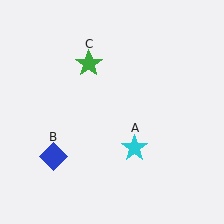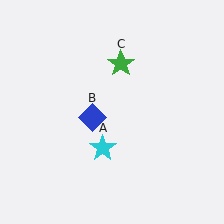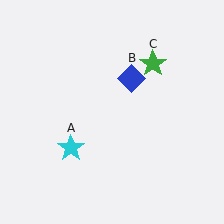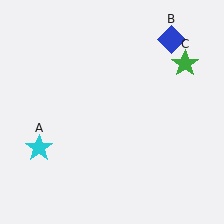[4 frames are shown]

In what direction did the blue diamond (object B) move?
The blue diamond (object B) moved up and to the right.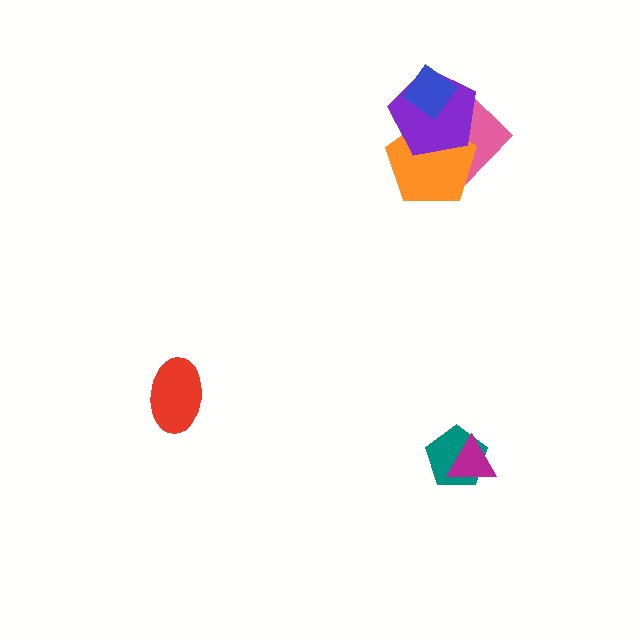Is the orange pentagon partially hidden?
Yes, it is partially covered by another shape.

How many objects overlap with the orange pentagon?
2 objects overlap with the orange pentagon.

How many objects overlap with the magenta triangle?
1 object overlaps with the magenta triangle.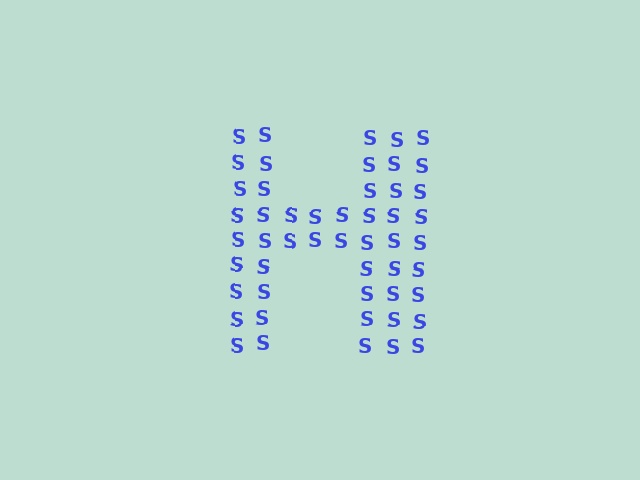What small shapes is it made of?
It is made of small letter S's.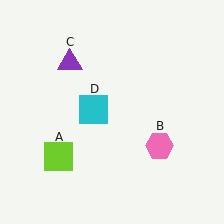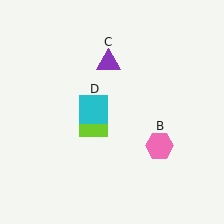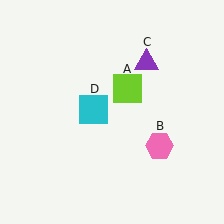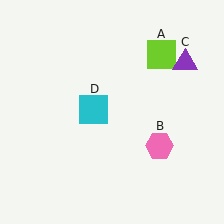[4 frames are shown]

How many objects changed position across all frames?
2 objects changed position: lime square (object A), purple triangle (object C).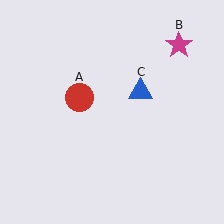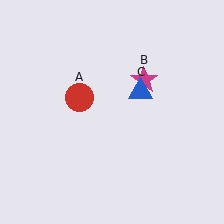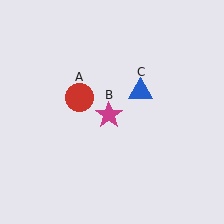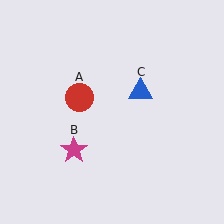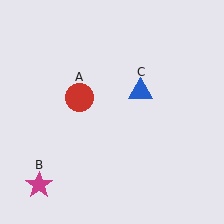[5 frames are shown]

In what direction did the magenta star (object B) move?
The magenta star (object B) moved down and to the left.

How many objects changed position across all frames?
1 object changed position: magenta star (object B).